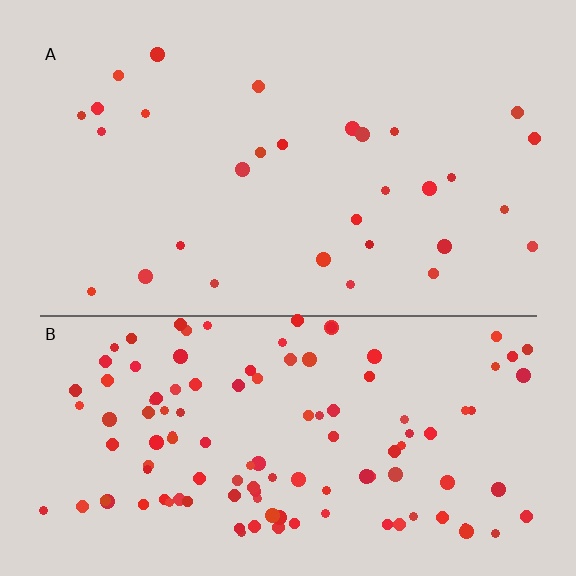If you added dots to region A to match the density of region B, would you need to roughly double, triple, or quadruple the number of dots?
Approximately quadruple.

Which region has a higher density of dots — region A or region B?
B (the bottom).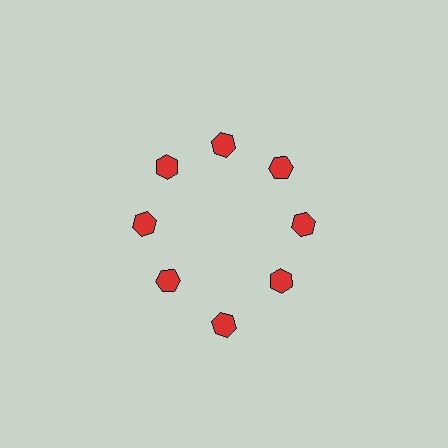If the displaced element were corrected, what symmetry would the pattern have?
It would have 8-fold rotational symmetry — the pattern would map onto itself every 45 degrees.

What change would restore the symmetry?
The symmetry would be restored by moving it inward, back onto the ring so that all 8 hexagons sit at equal angles and equal distance from the center.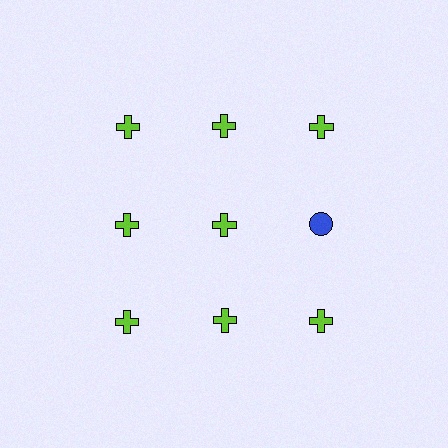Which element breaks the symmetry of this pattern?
The blue circle in the second row, center column breaks the symmetry. All other shapes are lime crosses.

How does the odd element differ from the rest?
It differs in both color (blue instead of lime) and shape (circle instead of cross).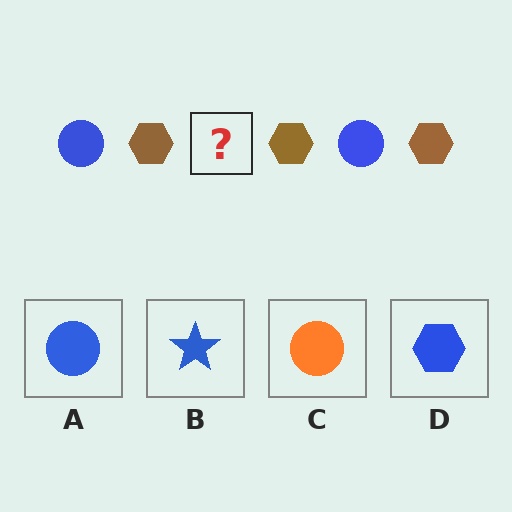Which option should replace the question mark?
Option A.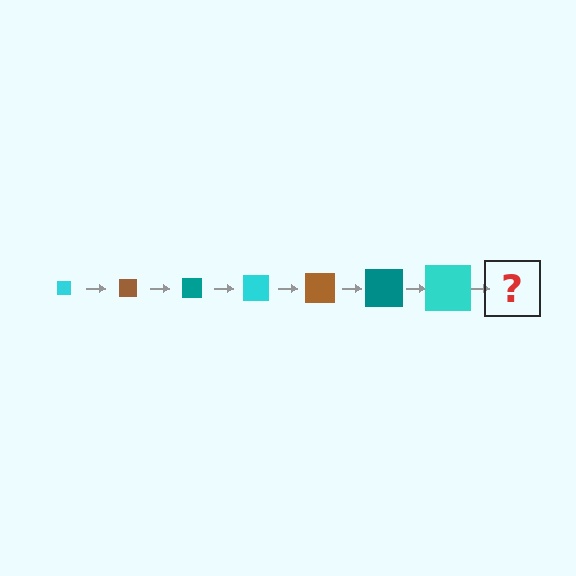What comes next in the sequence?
The next element should be a brown square, larger than the previous one.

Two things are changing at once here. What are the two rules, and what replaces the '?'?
The two rules are that the square grows larger each step and the color cycles through cyan, brown, and teal. The '?' should be a brown square, larger than the previous one.